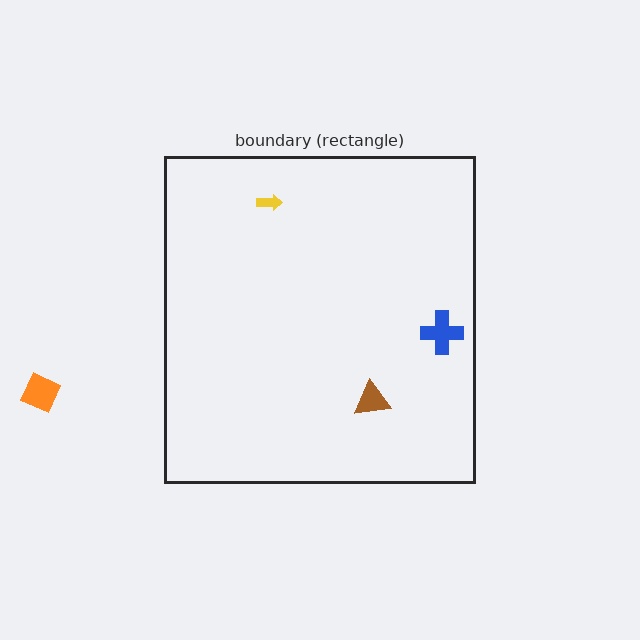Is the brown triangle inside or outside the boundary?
Inside.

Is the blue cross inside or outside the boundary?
Inside.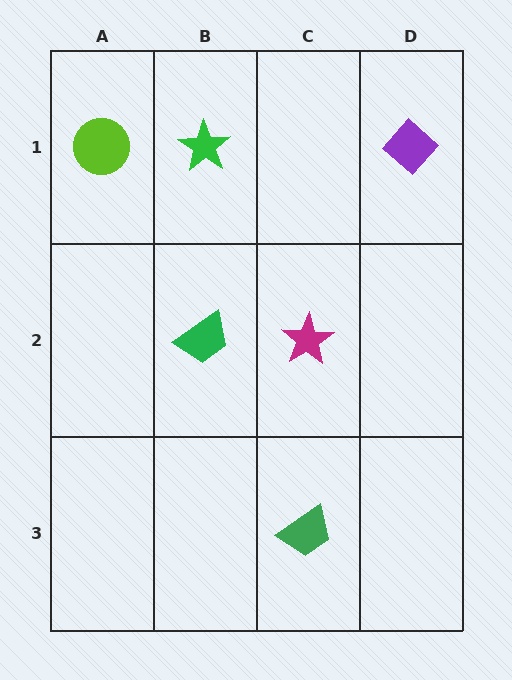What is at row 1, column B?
A green star.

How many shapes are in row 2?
2 shapes.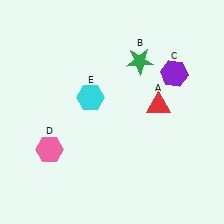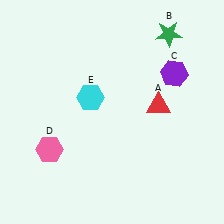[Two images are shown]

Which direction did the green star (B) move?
The green star (B) moved right.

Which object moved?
The green star (B) moved right.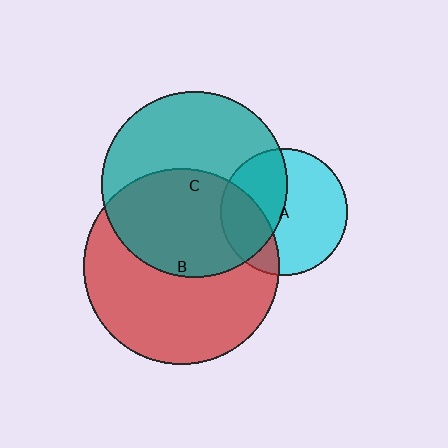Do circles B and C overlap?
Yes.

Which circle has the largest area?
Circle B (red).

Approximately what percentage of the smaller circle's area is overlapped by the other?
Approximately 50%.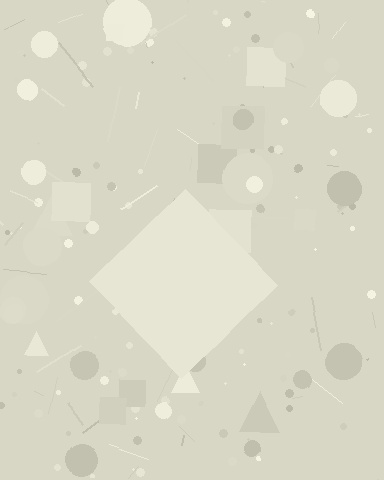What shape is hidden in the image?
A diamond is hidden in the image.